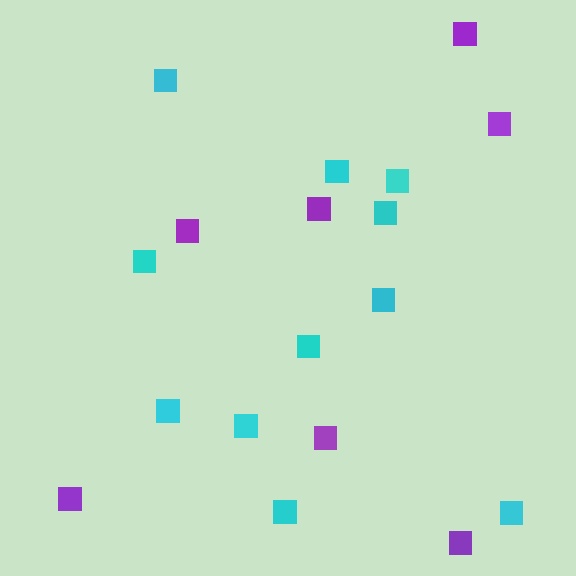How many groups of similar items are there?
There are 2 groups: one group of purple squares (7) and one group of cyan squares (11).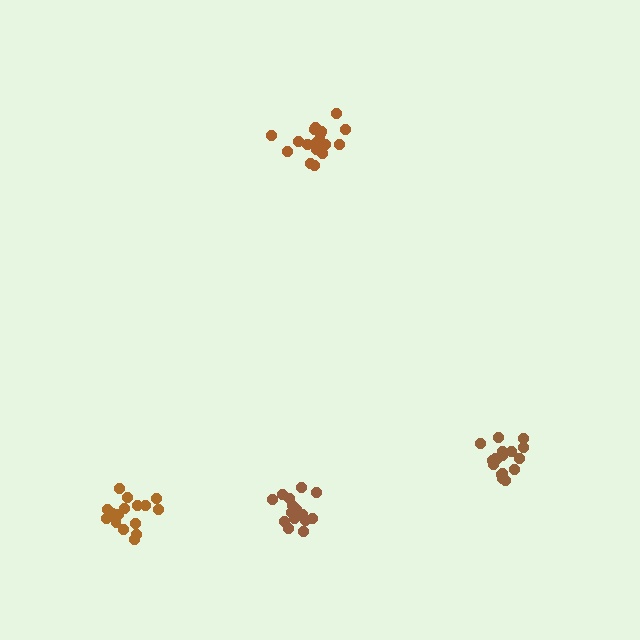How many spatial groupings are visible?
There are 4 spatial groupings.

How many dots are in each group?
Group 1: 16 dots, Group 2: 17 dots, Group 3: 19 dots, Group 4: 15 dots (67 total).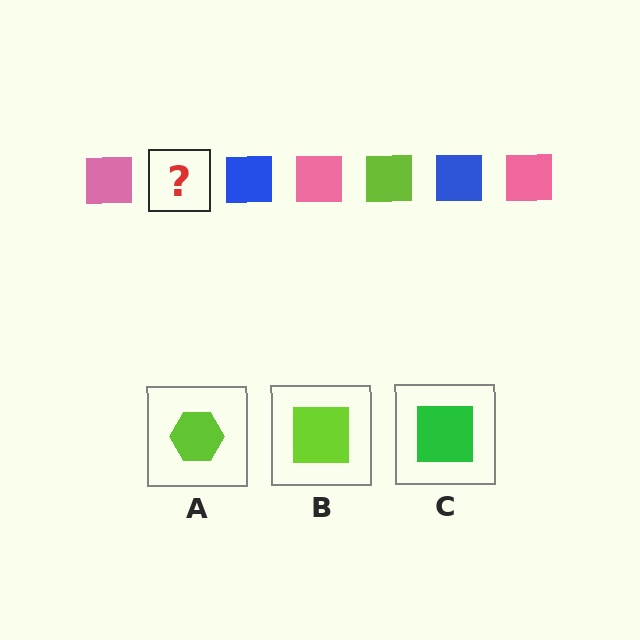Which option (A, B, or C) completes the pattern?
B.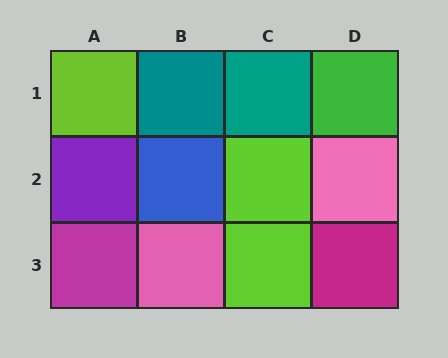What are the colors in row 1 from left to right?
Lime, teal, teal, green.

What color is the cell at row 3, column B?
Pink.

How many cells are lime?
3 cells are lime.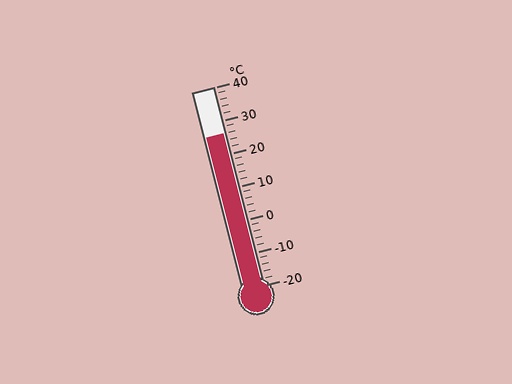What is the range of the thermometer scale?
The thermometer scale ranges from -20°C to 40°C.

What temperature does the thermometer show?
The thermometer shows approximately 26°C.